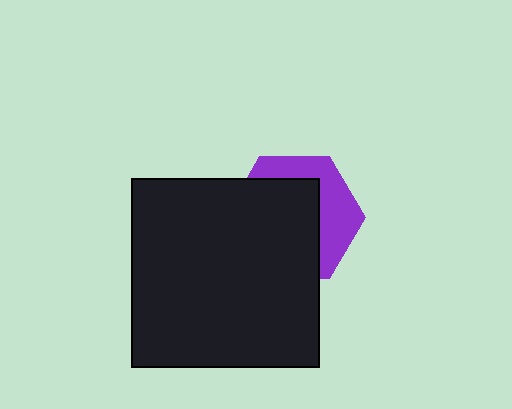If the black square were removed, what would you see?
You would see the complete purple hexagon.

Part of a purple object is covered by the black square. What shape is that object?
It is a hexagon.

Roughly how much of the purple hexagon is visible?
A small part of it is visible (roughly 38%).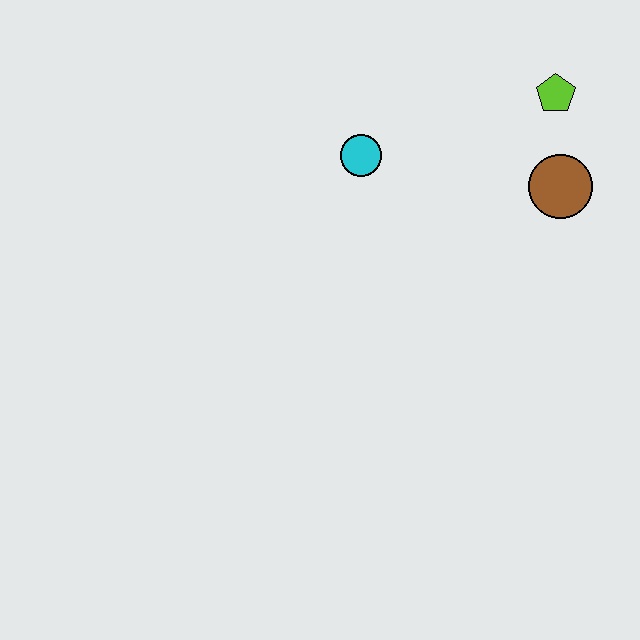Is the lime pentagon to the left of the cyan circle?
No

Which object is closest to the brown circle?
The lime pentagon is closest to the brown circle.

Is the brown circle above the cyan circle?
No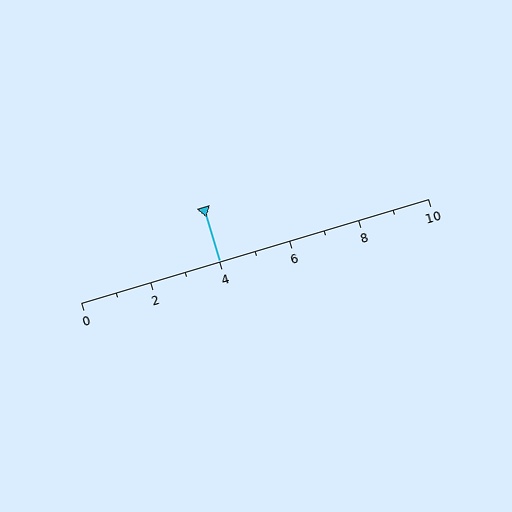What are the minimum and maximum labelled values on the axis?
The axis runs from 0 to 10.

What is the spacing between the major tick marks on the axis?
The major ticks are spaced 2 apart.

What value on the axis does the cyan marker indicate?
The marker indicates approximately 4.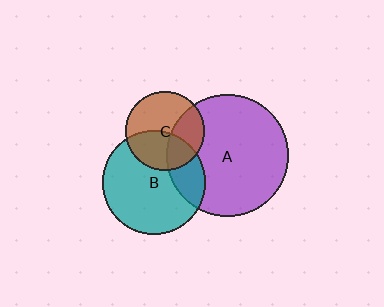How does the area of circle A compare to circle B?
Approximately 1.4 times.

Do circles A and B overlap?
Yes.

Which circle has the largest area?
Circle A (purple).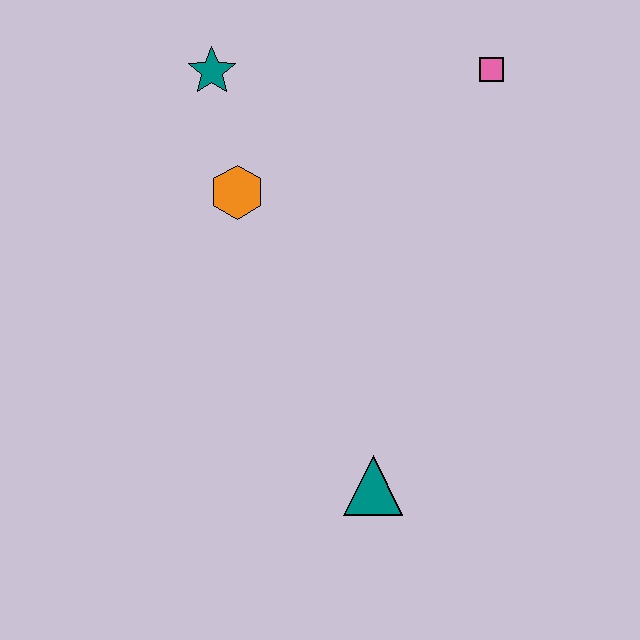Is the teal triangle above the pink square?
No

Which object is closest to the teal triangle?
The orange hexagon is closest to the teal triangle.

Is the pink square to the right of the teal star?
Yes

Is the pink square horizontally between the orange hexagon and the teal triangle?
No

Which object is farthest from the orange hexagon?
The teal triangle is farthest from the orange hexagon.